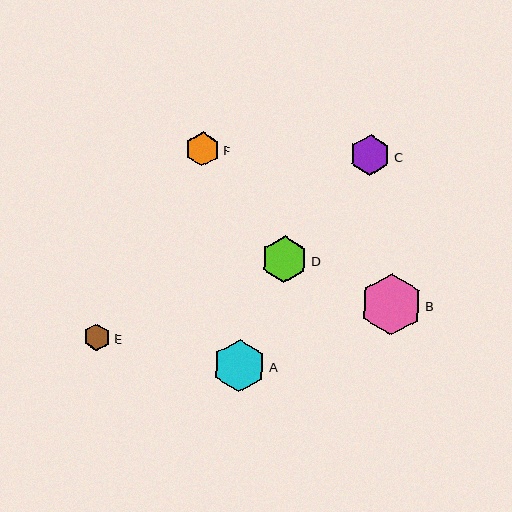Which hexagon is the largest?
Hexagon B is the largest with a size of approximately 62 pixels.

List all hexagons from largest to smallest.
From largest to smallest: B, A, D, C, F, E.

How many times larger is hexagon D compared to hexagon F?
Hexagon D is approximately 1.4 times the size of hexagon F.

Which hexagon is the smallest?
Hexagon E is the smallest with a size of approximately 28 pixels.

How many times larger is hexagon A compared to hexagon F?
Hexagon A is approximately 1.5 times the size of hexagon F.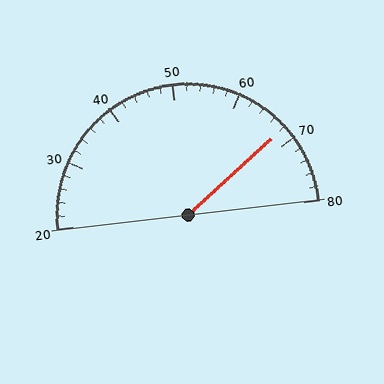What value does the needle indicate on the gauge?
The needle indicates approximately 68.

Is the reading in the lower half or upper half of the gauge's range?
The reading is in the upper half of the range (20 to 80).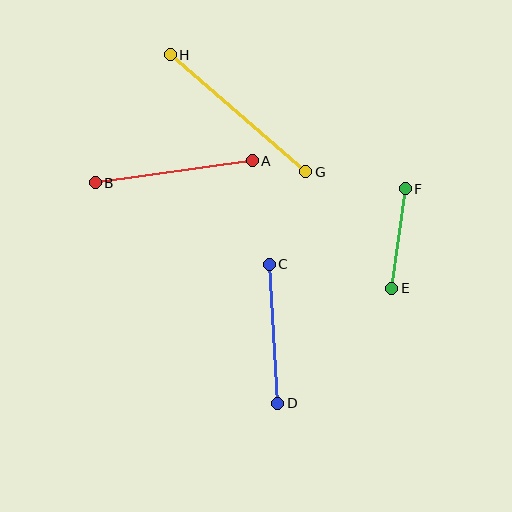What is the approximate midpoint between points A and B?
The midpoint is at approximately (174, 172) pixels.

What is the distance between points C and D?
The distance is approximately 139 pixels.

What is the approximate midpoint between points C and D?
The midpoint is at approximately (273, 334) pixels.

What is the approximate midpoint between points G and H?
The midpoint is at approximately (238, 113) pixels.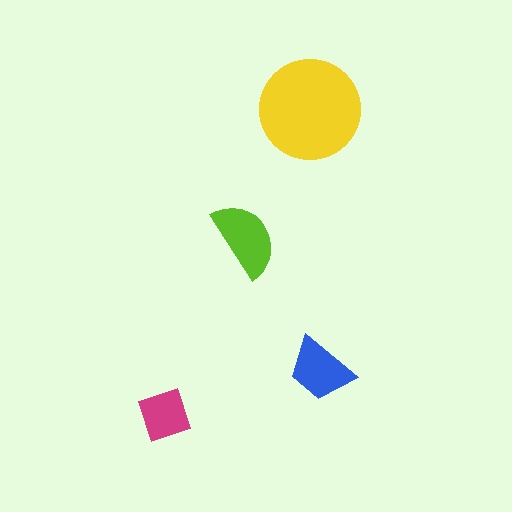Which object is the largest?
The yellow circle.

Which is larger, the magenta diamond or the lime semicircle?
The lime semicircle.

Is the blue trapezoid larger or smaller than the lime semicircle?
Smaller.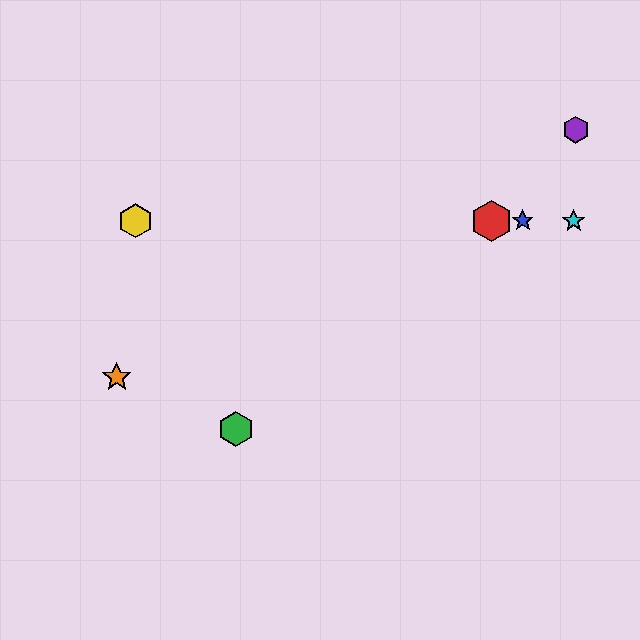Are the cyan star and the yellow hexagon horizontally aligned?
Yes, both are at y≈221.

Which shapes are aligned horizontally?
The red hexagon, the blue star, the yellow hexagon, the cyan star are aligned horizontally.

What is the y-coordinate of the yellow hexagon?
The yellow hexagon is at y≈221.